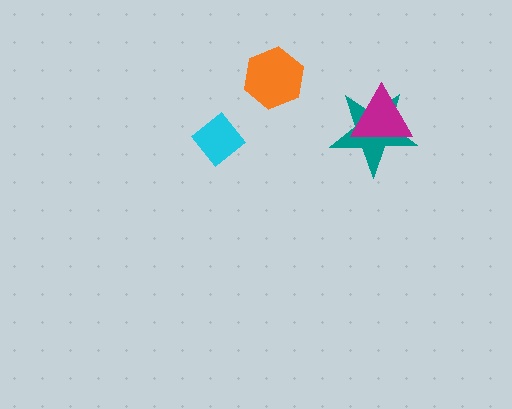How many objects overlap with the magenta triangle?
1 object overlaps with the magenta triangle.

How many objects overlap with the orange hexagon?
0 objects overlap with the orange hexagon.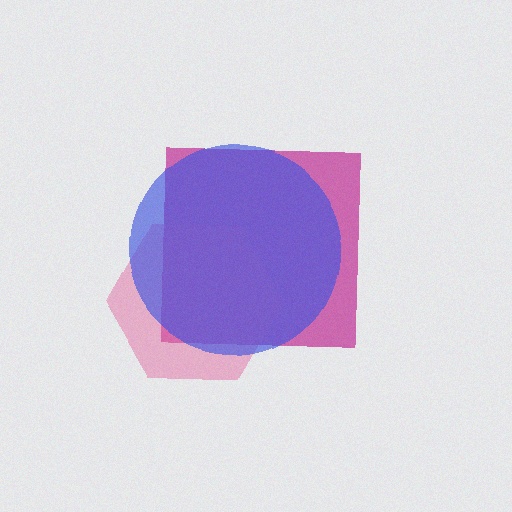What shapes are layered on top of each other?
The layered shapes are: a magenta square, a pink hexagon, a blue circle.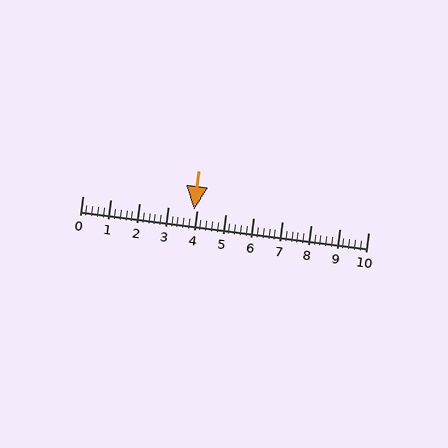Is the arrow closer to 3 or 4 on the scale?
The arrow is closer to 4.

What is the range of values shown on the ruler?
The ruler shows values from 0 to 10.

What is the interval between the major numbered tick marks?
The major tick marks are spaced 1 units apart.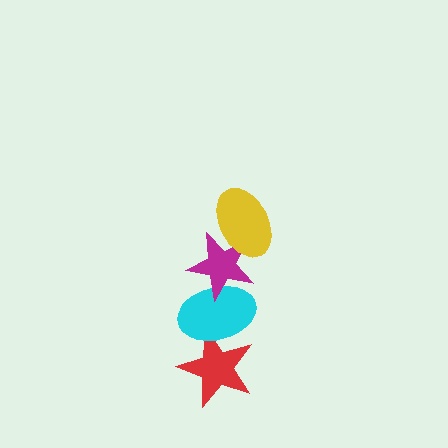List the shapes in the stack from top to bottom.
From top to bottom: the yellow ellipse, the magenta star, the cyan ellipse, the red star.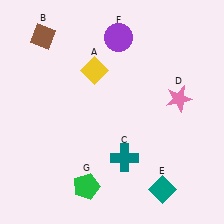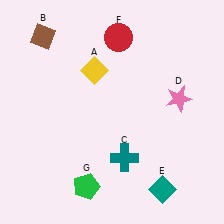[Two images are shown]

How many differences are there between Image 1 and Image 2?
There is 1 difference between the two images.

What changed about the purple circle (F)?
In Image 1, F is purple. In Image 2, it changed to red.